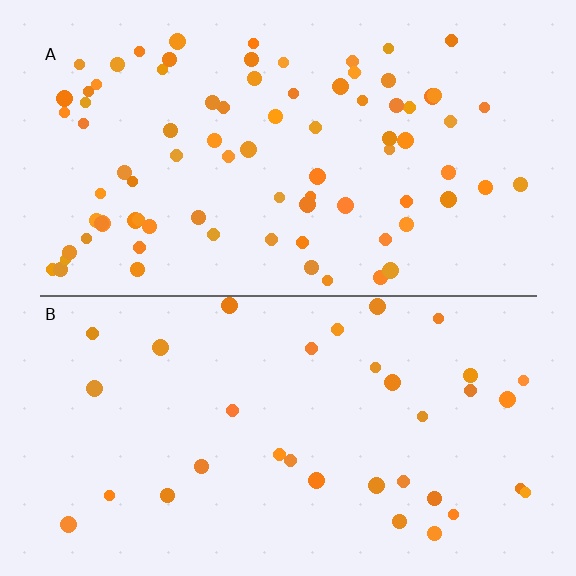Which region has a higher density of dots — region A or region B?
A (the top).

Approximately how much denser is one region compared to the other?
Approximately 2.4× — region A over region B.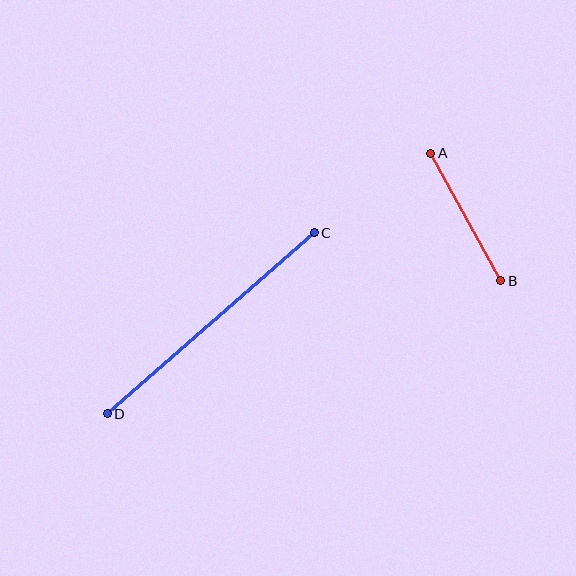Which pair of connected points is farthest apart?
Points C and D are farthest apart.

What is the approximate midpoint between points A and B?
The midpoint is at approximately (466, 217) pixels.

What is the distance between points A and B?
The distance is approximately 145 pixels.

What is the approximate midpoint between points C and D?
The midpoint is at approximately (211, 323) pixels.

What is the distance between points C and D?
The distance is approximately 275 pixels.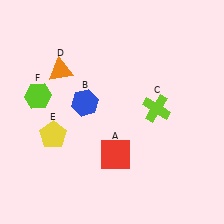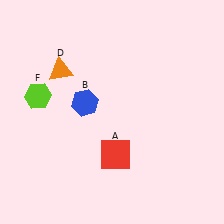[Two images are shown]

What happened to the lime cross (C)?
The lime cross (C) was removed in Image 2. It was in the top-right area of Image 1.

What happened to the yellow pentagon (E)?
The yellow pentagon (E) was removed in Image 2. It was in the bottom-left area of Image 1.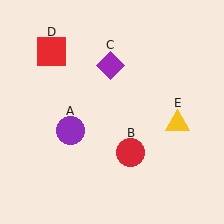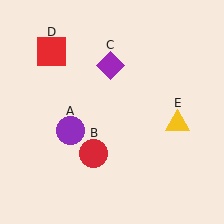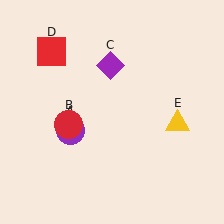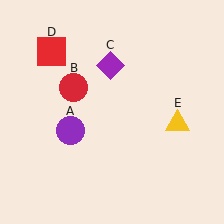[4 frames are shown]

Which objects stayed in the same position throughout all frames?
Purple circle (object A) and purple diamond (object C) and red square (object D) and yellow triangle (object E) remained stationary.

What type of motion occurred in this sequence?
The red circle (object B) rotated clockwise around the center of the scene.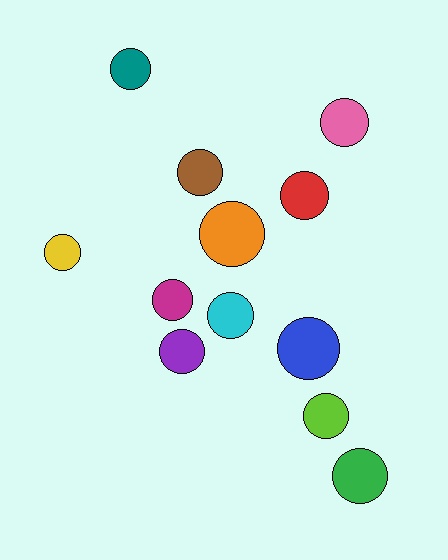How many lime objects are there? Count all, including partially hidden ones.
There is 1 lime object.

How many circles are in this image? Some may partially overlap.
There are 12 circles.